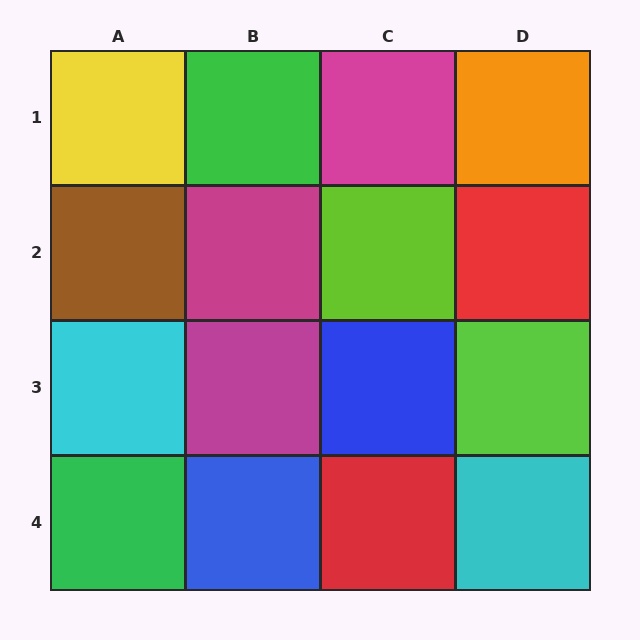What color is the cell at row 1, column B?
Green.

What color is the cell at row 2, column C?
Lime.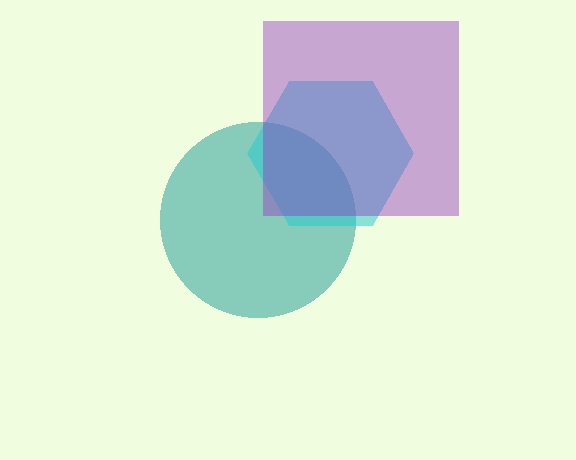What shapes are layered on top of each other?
The layered shapes are: a teal circle, a cyan hexagon, a purple square.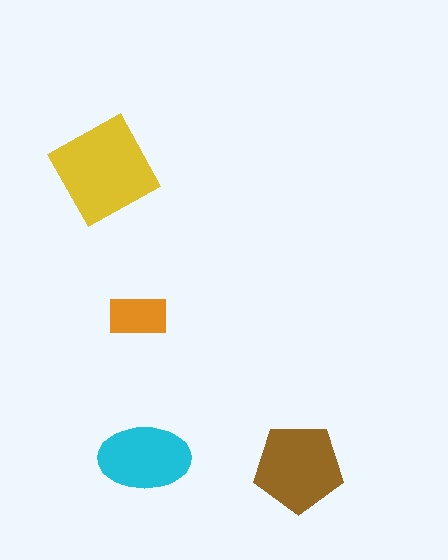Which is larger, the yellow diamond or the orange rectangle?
The yellow diamond.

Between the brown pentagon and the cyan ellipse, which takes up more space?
The brown pentagon.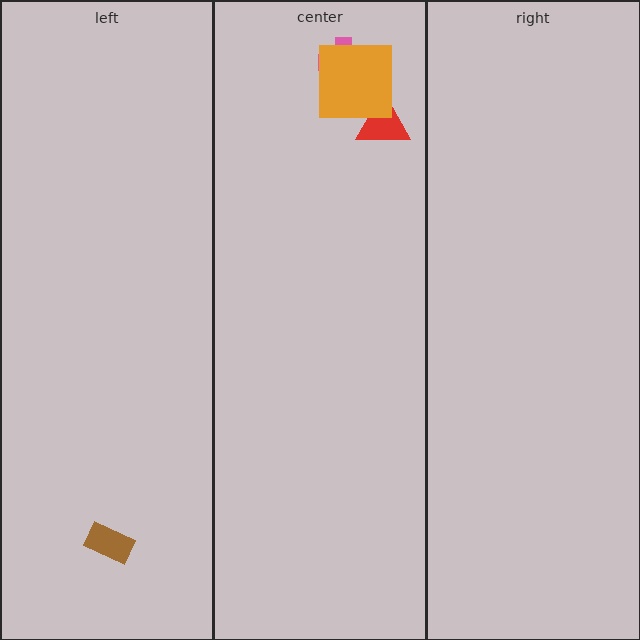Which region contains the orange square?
The center region.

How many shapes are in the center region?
3.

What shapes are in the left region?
The brown rectangle.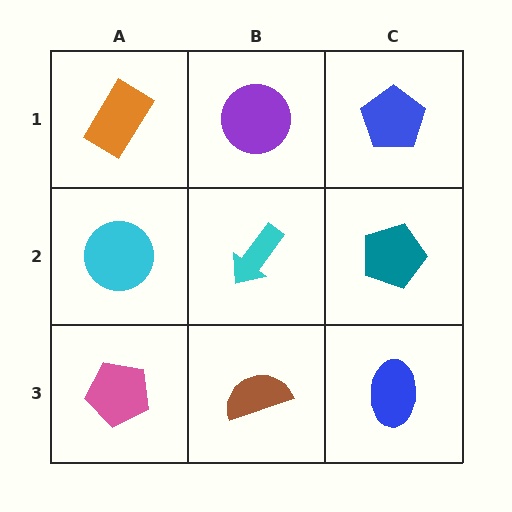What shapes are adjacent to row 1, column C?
A teal pentagon (row 2, column C), a purple circle (row 1, column B).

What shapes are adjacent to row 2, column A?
An orange rectangle (row 1, column A), a pink pentagon (row 3, column A), a cyan arrow (row 2, column B).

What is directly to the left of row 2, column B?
A cyan circle.